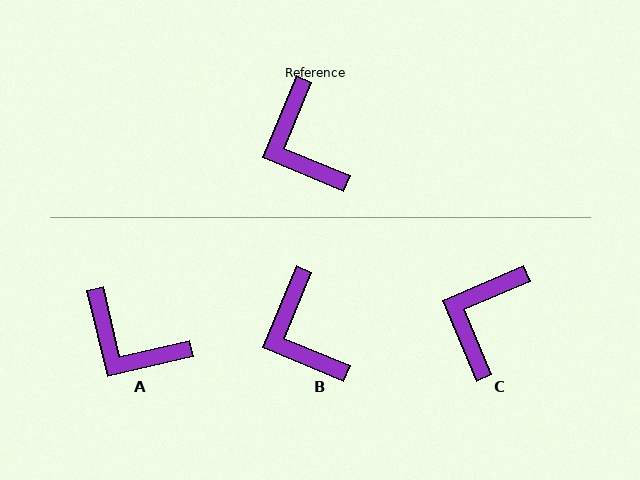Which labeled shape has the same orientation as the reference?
B.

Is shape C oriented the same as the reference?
No, it is off by about 45 degrees.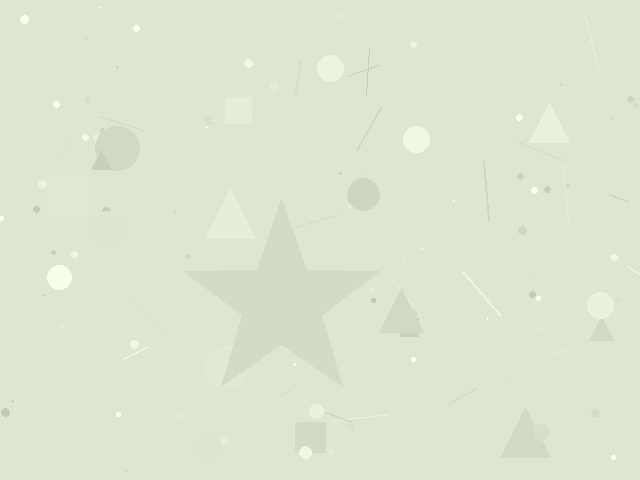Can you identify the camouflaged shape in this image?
The camouflaged shape is a star.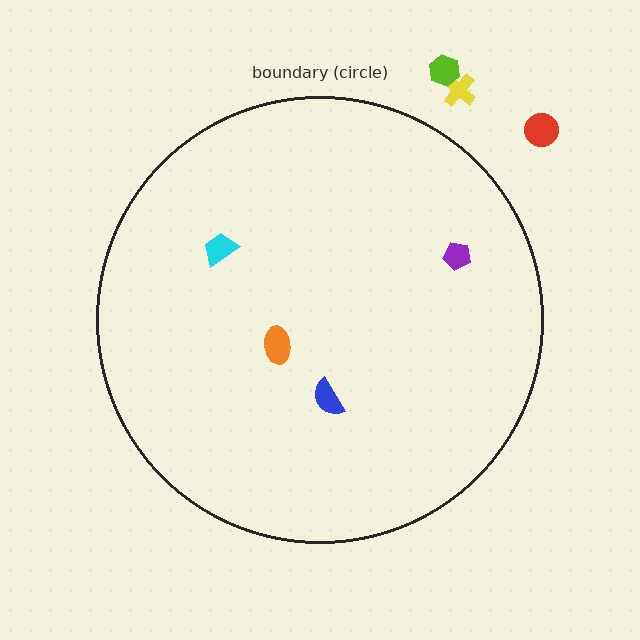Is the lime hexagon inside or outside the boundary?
Outside.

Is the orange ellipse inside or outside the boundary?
Inside.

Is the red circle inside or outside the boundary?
Outside.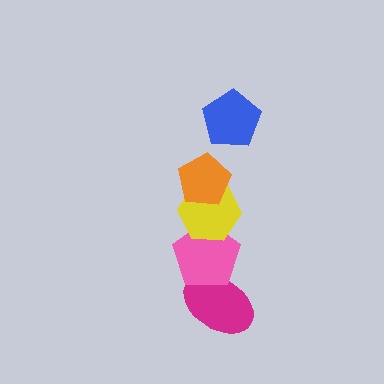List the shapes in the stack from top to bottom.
From top to bottom: the blue pentagon, the orange pentagon, the yellow hexagon, the pink pentagon, the magenta ellipse.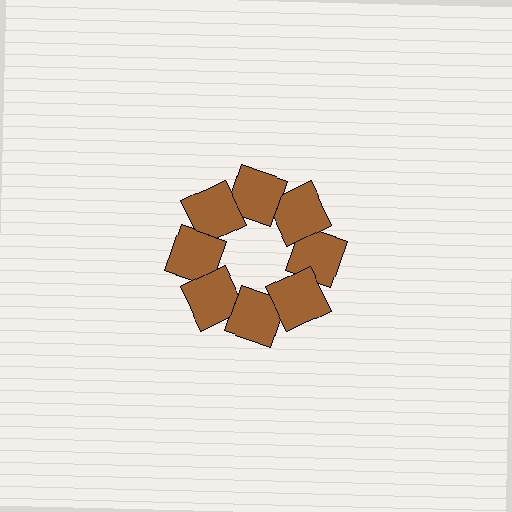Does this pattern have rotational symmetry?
Yes, this pattern has 8-fold rotational symmetry. It looks the same after rotating 45 degrees around the center.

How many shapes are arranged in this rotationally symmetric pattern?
There are 8 shapes, arranged in 8 groups of 1.